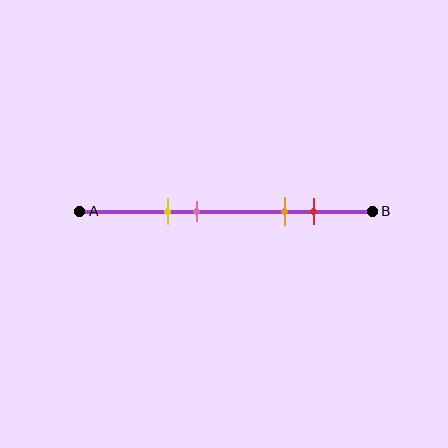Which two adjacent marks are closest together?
The yellow and pink marks are the closest adjacent pair.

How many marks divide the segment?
There are 4 marks dividing the segment.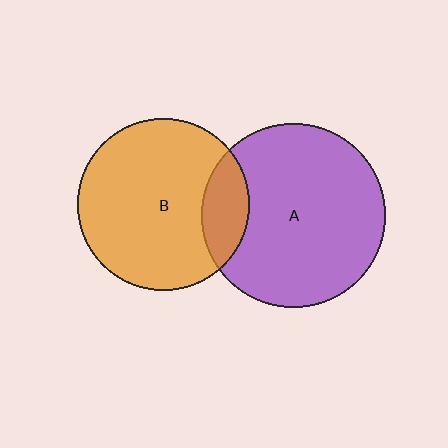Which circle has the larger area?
Circle A (purple).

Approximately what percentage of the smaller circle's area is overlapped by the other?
Approximately 15%.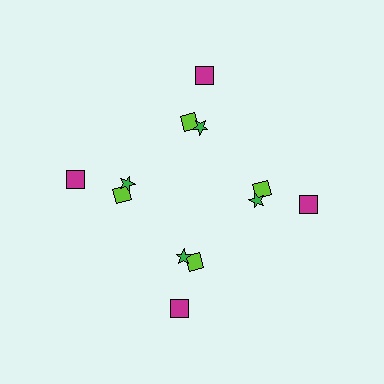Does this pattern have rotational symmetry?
Yes, this pattern has 4-fold rotational symmetry. It looks the same after rotating 90 degrees around the center.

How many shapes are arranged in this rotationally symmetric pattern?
There are 12 shapes, arranged in 4 groups of 3.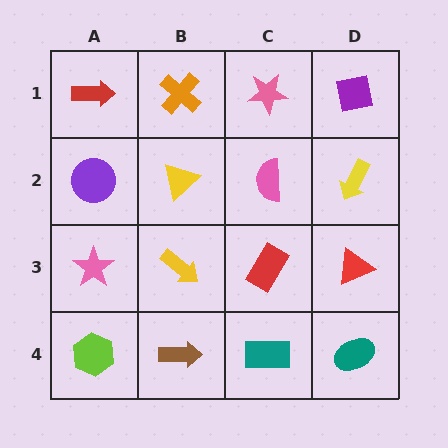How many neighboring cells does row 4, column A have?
2.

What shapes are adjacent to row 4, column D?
A red triangle (row 3, column D), a teal rectangle (row 4, column C).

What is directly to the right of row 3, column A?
A yellow arrow.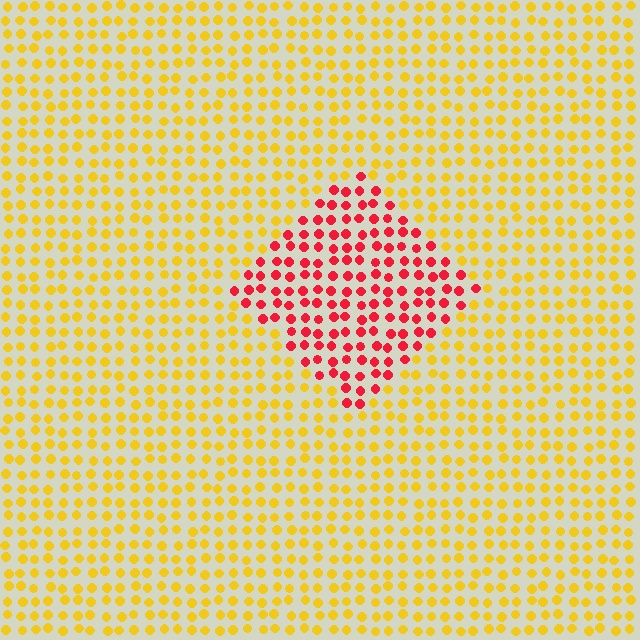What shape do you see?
I see a diamond.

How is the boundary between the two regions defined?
The boundary is defined purely by a slight shift in hue (about 57 degrees). Spacing, size, and orientation are identical on both sides.